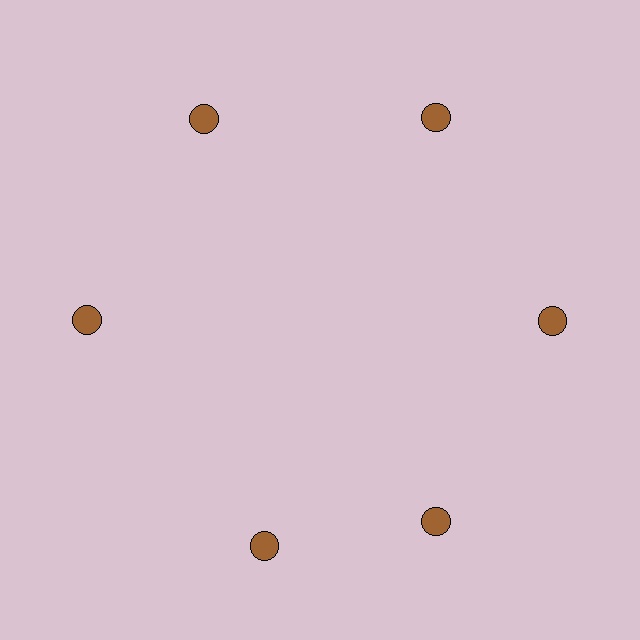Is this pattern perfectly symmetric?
No. The 6 brown circles are arranged in a ring, but one element near the 7 o'clock position is rotated out of alignment along the ring, breaking the 6-fold rotational symmetry.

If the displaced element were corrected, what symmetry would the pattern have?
It would have 6-fold rotational symmetry — the pattern would map onto itself every 60 degrees.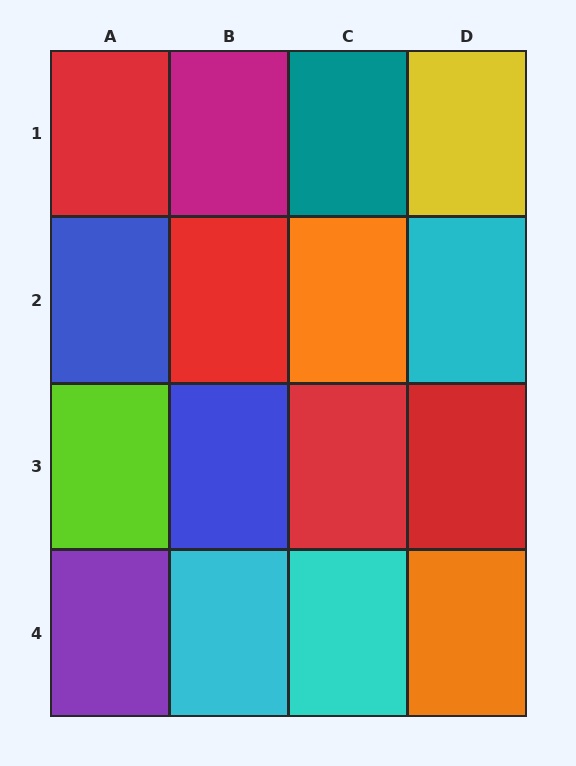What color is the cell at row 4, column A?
Purple.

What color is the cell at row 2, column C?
Orange.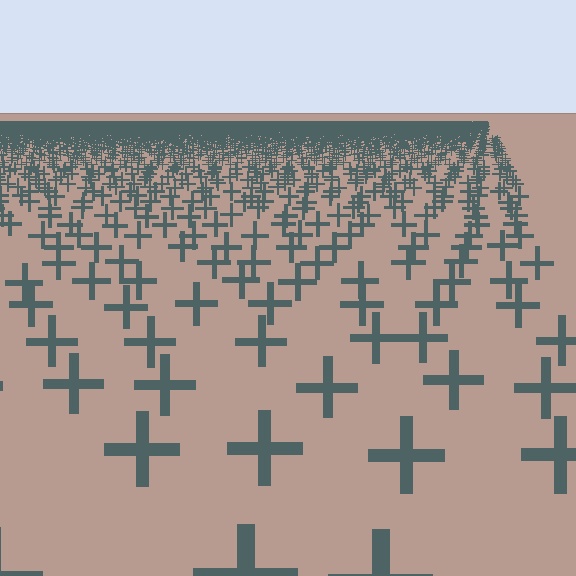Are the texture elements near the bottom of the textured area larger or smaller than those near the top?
Larger. Near the bottom, elements are closer to the viewer and appear at a bigger on-screen size.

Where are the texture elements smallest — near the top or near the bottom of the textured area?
Near the top.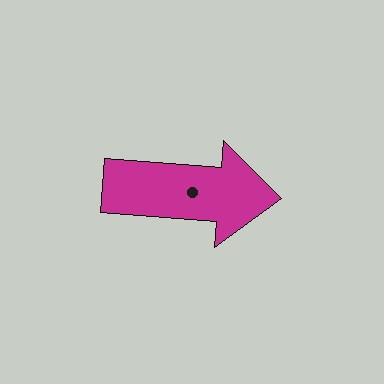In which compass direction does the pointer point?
East.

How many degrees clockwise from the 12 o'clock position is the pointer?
Approximately 94 degrees.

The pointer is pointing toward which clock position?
Roughly 3 o'clock.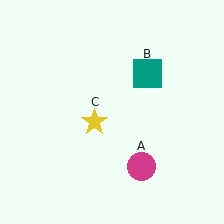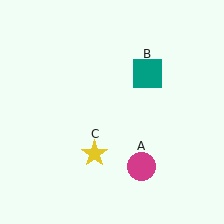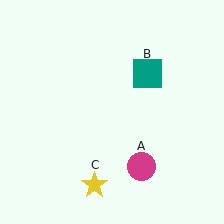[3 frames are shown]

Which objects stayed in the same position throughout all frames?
Magenta circle (object A) and teal square (object B) remained stationary.